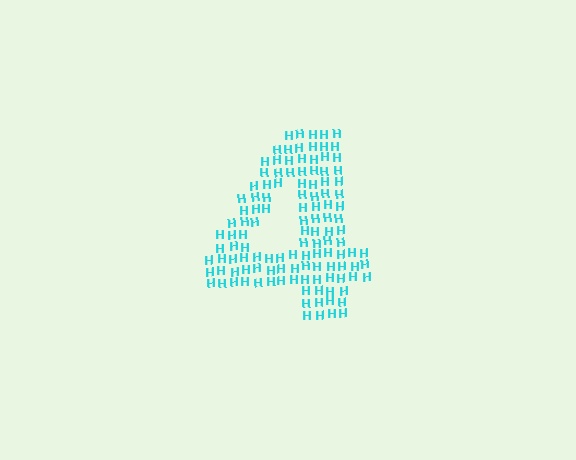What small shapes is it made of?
It is made of small letter H's.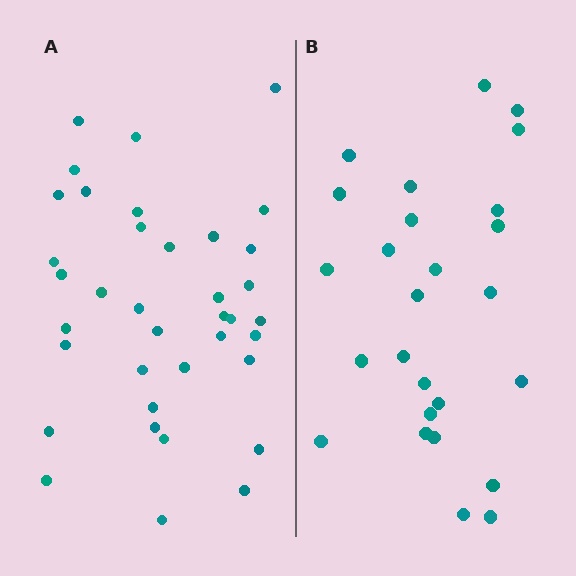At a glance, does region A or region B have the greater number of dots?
Region A (the left region) has more dots.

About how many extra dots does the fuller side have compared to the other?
Region A has roughly 12 or so more dots than region B.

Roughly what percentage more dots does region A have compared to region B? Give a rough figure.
About 40% more.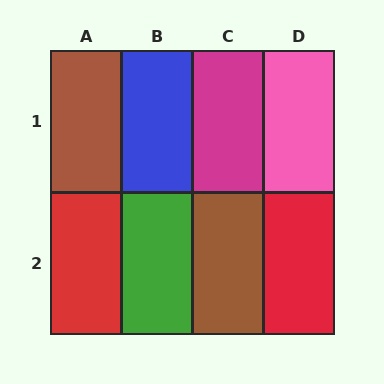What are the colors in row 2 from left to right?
Red, green, brown, red.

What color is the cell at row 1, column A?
Brown.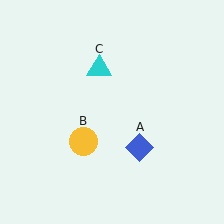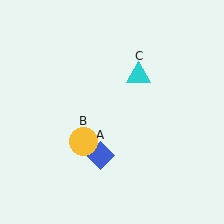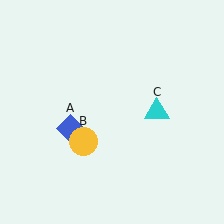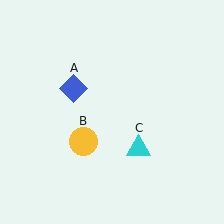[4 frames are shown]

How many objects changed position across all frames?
2 objects changed position: blue diamond (object A), cyan triangle (object C).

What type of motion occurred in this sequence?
The blue diamond (object A), cyan triangle (object C) rotated clockwise around the center of the scene.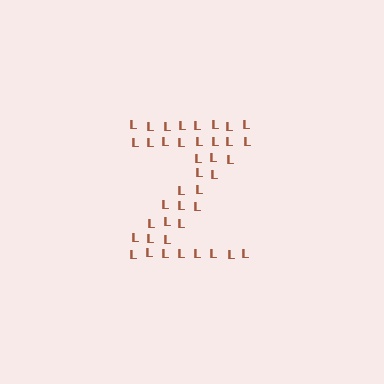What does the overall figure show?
The overall figure shows the letter Z.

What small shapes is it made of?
It is made of small letter L's.